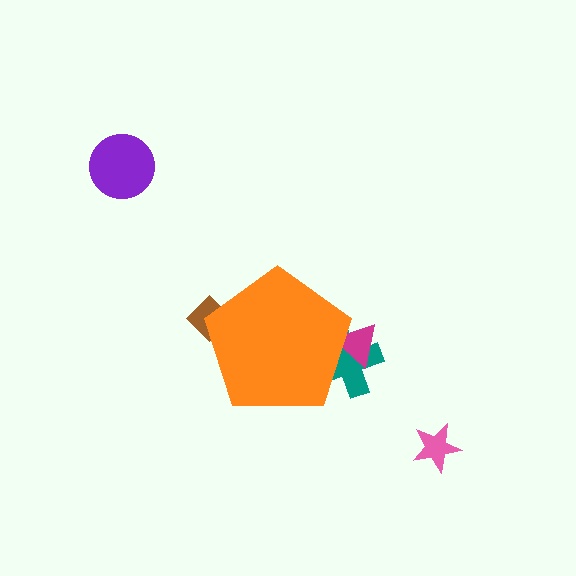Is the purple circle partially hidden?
No, the purple circle is fully visible.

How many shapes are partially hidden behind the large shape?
3 shapes are partially hidden.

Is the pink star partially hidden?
No, the pink star is fully visible.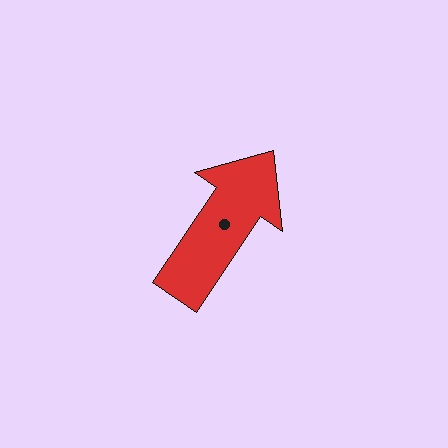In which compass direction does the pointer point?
Northeast.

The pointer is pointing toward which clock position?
Roughly 1 o'clock.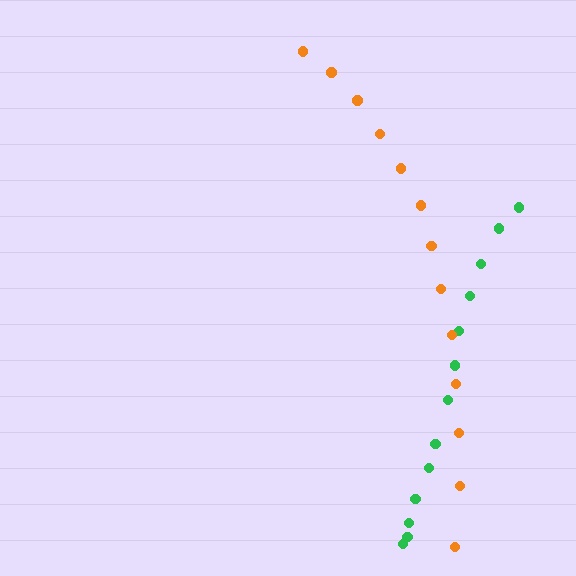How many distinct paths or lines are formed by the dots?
There are 2 distinct paths.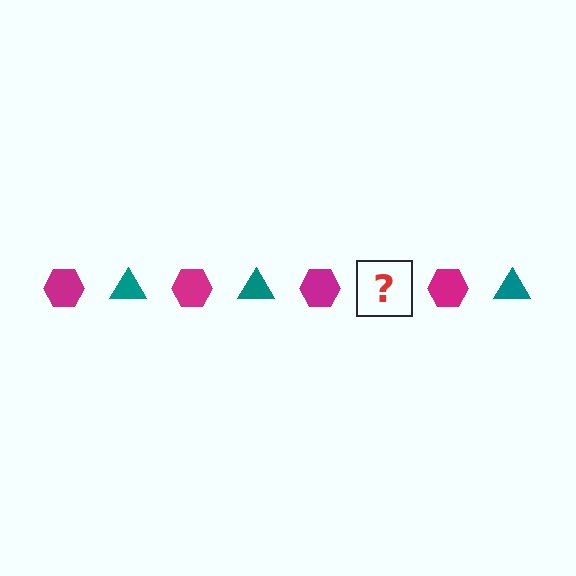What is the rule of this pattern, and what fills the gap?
The rule is that the pattern alternates between magenta hexagon and teal triangle. The gap should be filled with a teal triangle.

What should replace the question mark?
The question mark should be replaced with a teal triangle.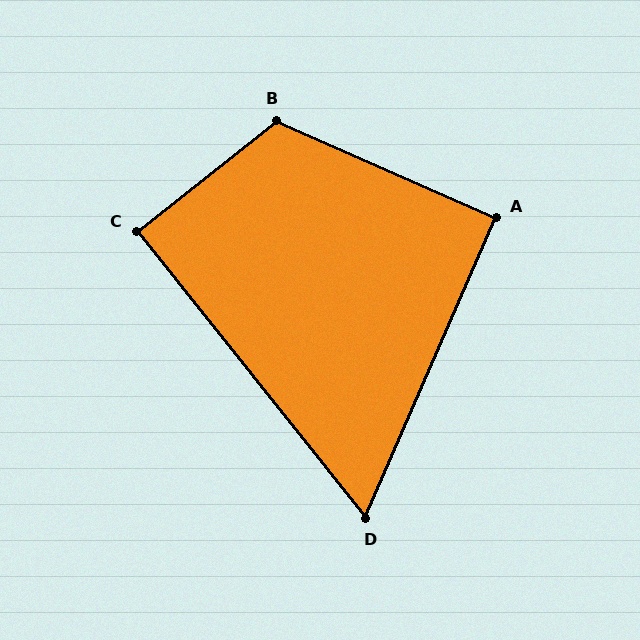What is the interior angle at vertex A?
Approximately 90 degrees (approximately right).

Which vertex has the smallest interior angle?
D, at approximately 62 degrees.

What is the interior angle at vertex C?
Approximately 90 degrees (approximately right).